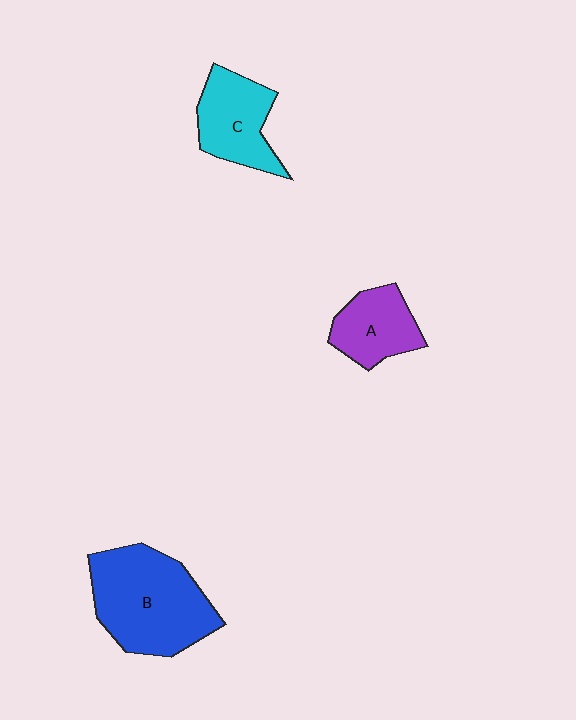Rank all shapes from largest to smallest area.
From largest to smallest: B (blue), C (cyan), A (purple).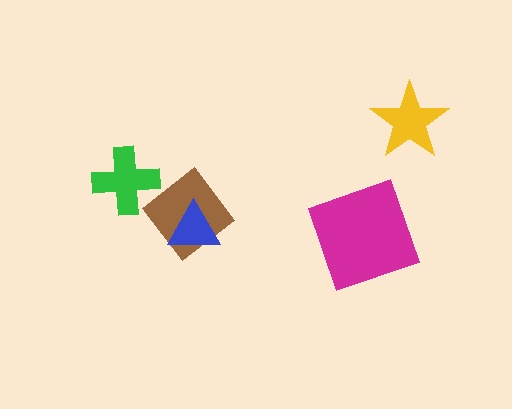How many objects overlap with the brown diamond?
2 objects overlap with the brown diamond.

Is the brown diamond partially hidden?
Yes, it is partially covered by another shape.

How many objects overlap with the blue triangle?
1 object overlaps with the blue triangle.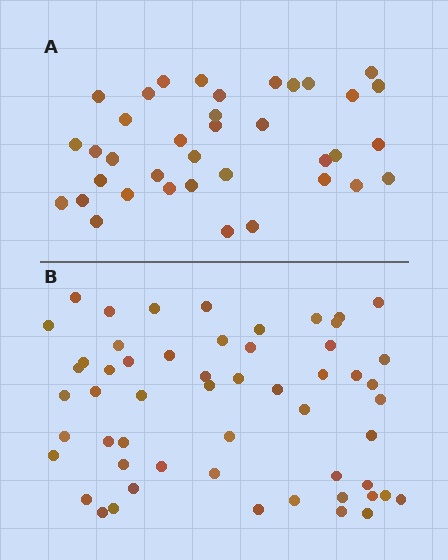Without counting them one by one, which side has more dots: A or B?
Region B (the bottom region) has more dots.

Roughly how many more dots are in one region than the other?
Region B has approximately 20 more dots than region A.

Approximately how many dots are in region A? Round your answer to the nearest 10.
About 40 dots. (The exact count is 37, which rounds to 40.)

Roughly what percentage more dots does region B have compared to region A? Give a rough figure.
About 50% more.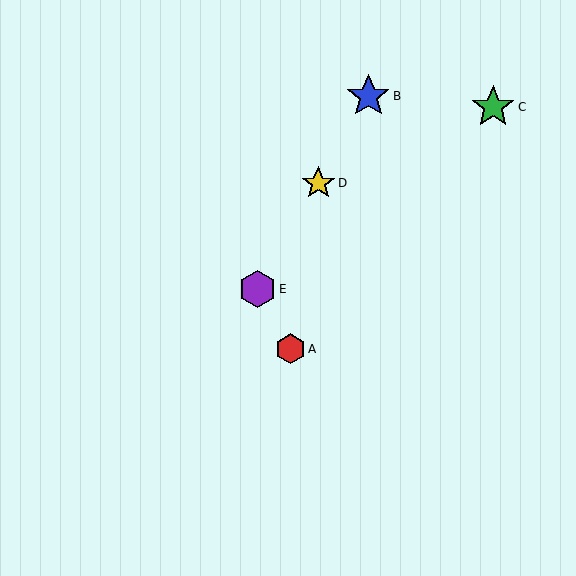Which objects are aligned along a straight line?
Objects B, D, E are aligned along a straight line.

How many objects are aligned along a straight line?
3 objects (B, D, E) are aligned along a straight line.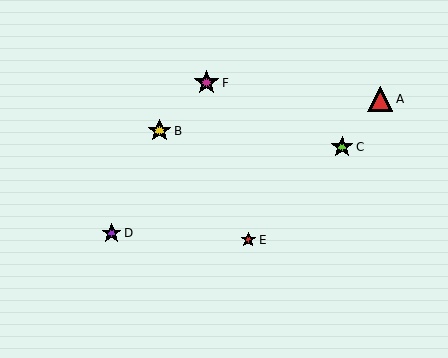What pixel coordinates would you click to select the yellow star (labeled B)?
Click at (159, 131) to select the yellow star B.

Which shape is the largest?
The red triangle (labeled A) is the largest.